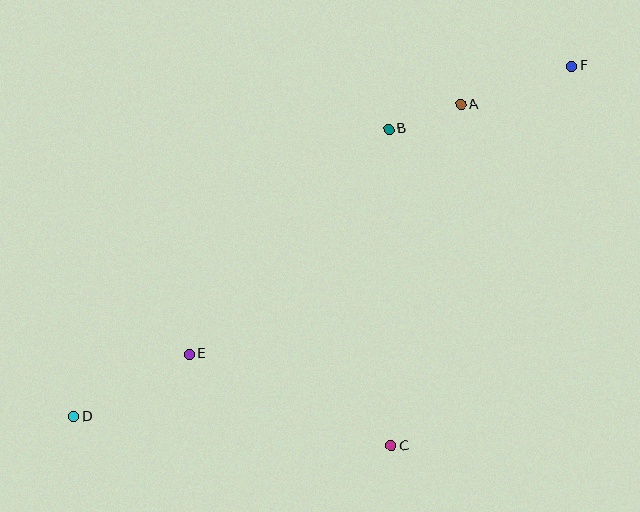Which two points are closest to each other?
Points A and B are closest to each other.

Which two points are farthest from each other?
Points D and F are farthest from each other.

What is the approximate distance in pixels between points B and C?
The distance between B and C is approximately 317 pixels.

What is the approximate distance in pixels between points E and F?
The distance between E and F is approximately 479 pixels.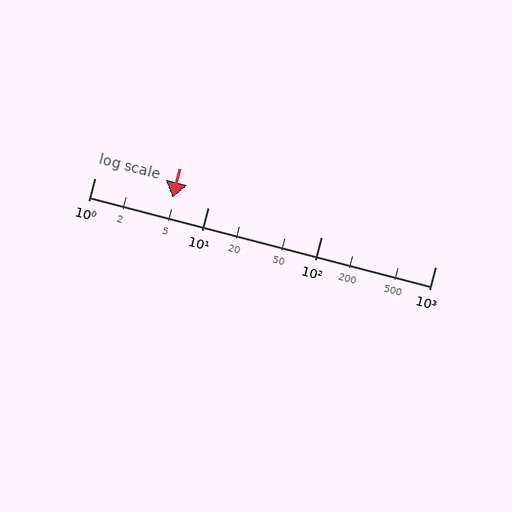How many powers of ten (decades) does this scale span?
The scale spans 3 decades, from 1 to 1000.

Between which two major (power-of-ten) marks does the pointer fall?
The pointer is between 1 and 10.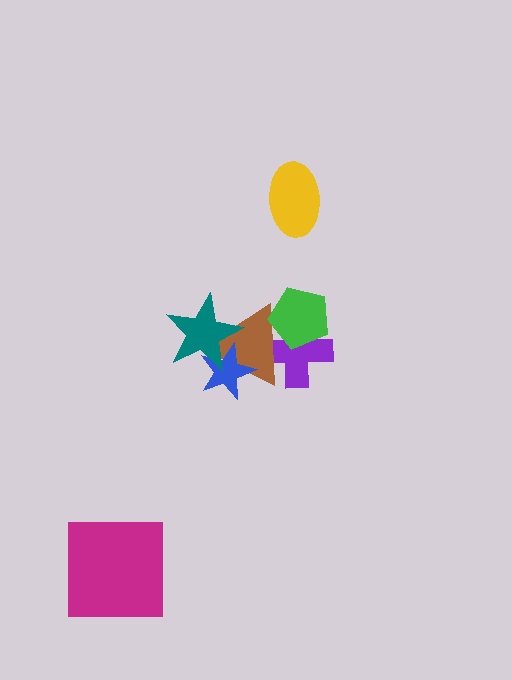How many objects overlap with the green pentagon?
2 objects overlap with the green pentagon.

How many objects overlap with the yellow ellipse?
0 objects overlap with the yellow ellipse.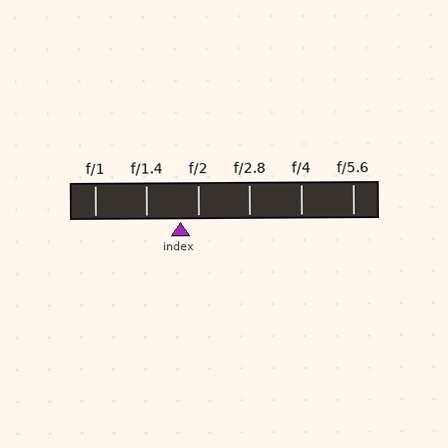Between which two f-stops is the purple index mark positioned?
The index mark is between f/1.4 and f/2.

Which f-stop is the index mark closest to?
The index mark is closest to f/2.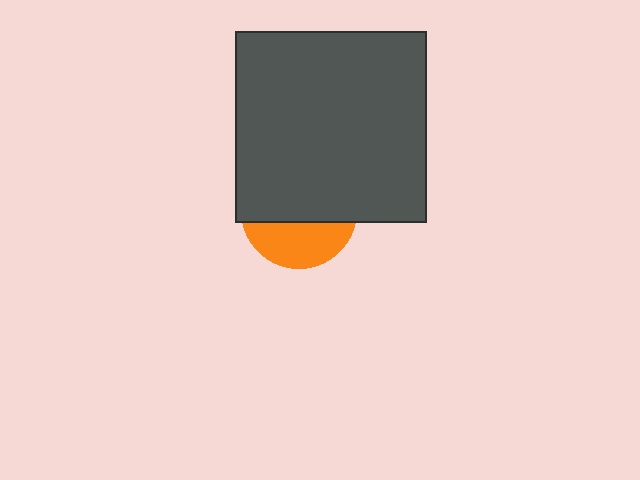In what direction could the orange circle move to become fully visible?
The orange circle could move down. That would shift it out from behind the dark gray square entirely.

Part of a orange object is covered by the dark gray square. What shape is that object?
It is a circle.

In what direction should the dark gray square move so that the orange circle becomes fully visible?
The dark gray square should move up. That is the shortest direction to clear the overlap and leave the orange circle fully visible.